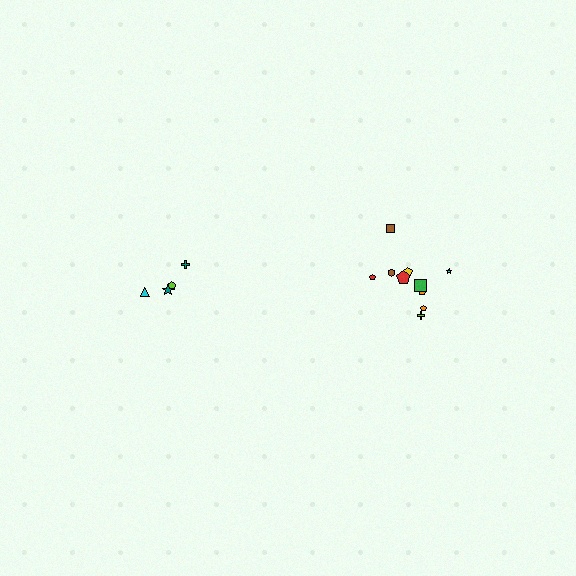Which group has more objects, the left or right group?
The right group.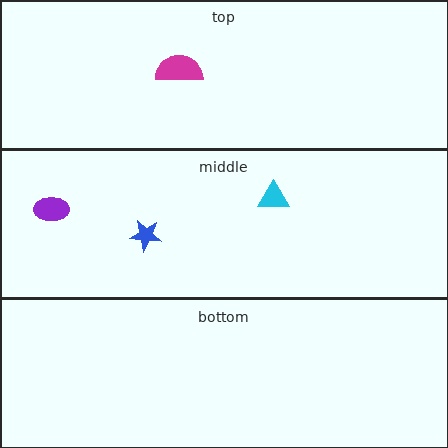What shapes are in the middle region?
The purple ellipse, the cyan triangle, the blue star.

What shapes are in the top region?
The magenta semicircle.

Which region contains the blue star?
The middle region.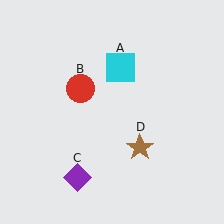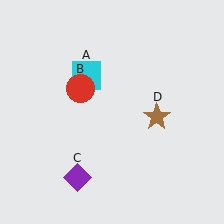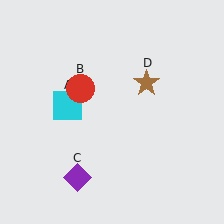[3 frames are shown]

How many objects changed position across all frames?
2 objects changed position: cyan square (object A), brown star (object D).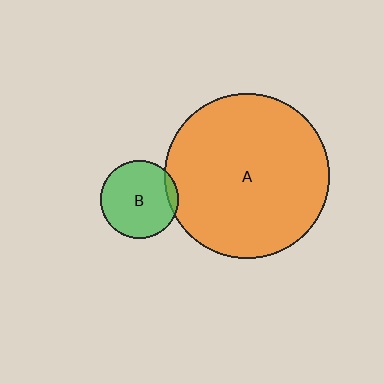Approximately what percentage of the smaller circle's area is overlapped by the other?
Approximately 10%.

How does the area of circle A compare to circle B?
Approximately 4.5 times.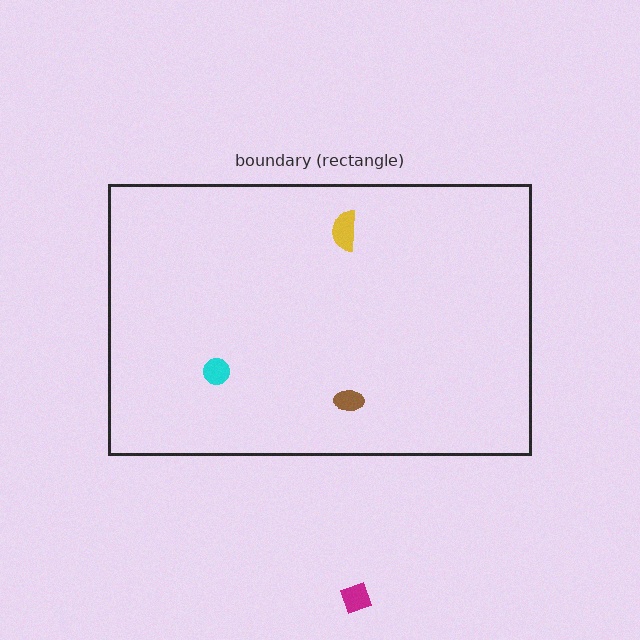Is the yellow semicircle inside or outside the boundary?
Inside.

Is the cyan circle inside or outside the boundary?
Inside.